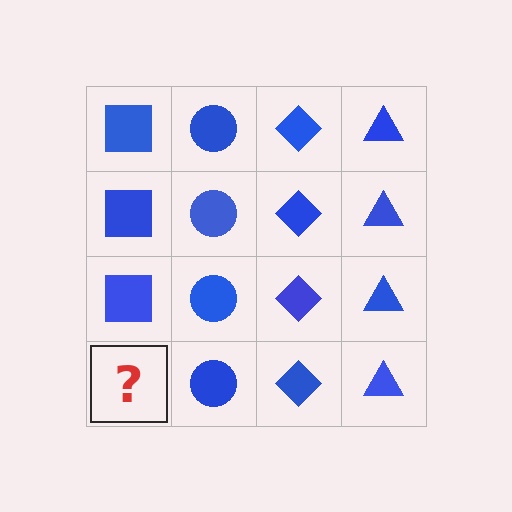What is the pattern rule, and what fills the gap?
The rule is that each column has a consistent shape. The gap should be filled with a blue square.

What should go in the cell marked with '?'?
The missing cell should contain a blue square.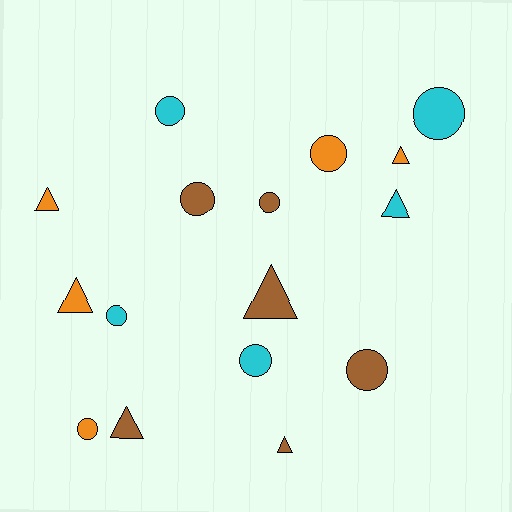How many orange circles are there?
There are 2 orange circles.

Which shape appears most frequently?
Circle, with 9 objects.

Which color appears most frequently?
Brown, with 6 objects.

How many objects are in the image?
There are 16 objects.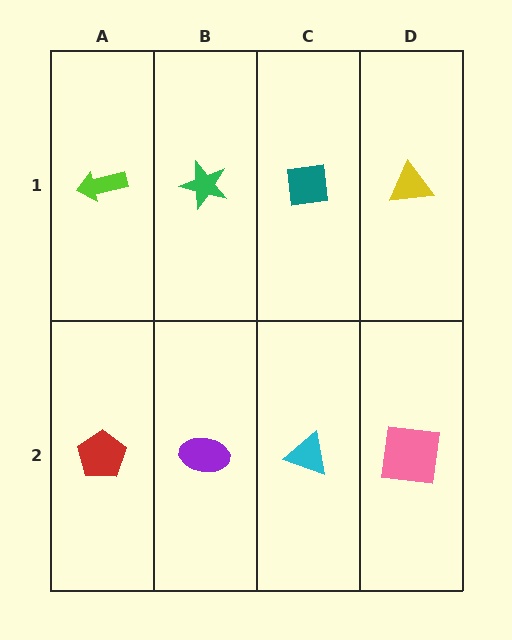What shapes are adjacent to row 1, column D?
A pink square (row 2, column D), a teal square (row 1, column C).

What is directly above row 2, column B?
A green star.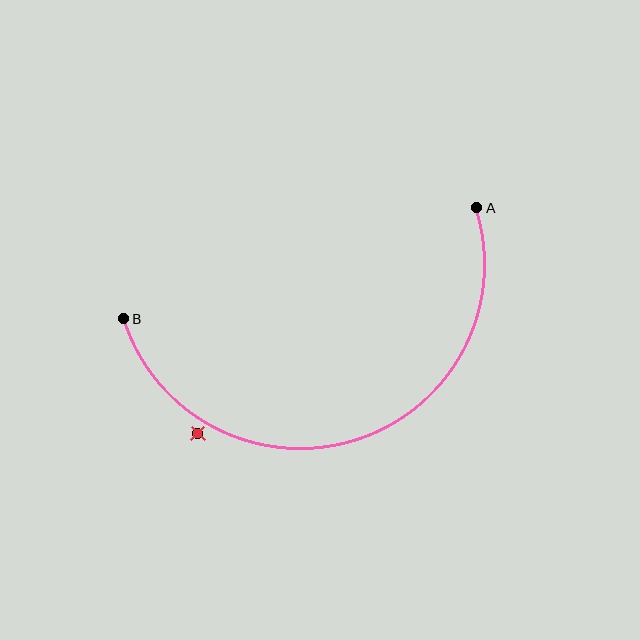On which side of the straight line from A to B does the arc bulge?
The arc bulges below the straight line connecting A and B.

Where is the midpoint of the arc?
The arc midpoint is the point on the curve farthest from the straight line joining A and B. It sits below that line.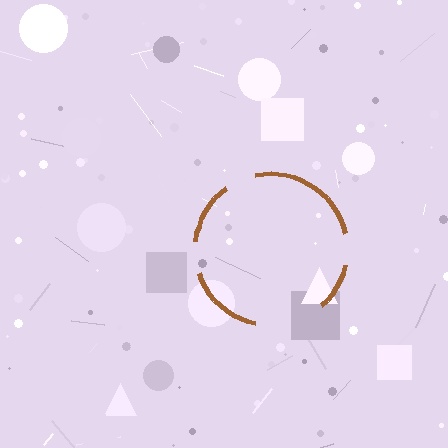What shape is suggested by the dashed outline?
The dashed outline suggests a circle.